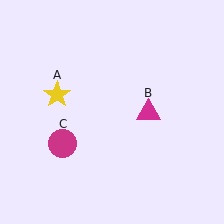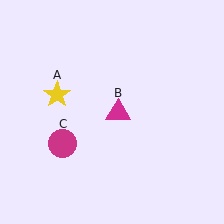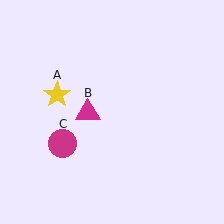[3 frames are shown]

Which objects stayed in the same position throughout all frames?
Yellow star (object A) and magenta circle (object C) remained stationary.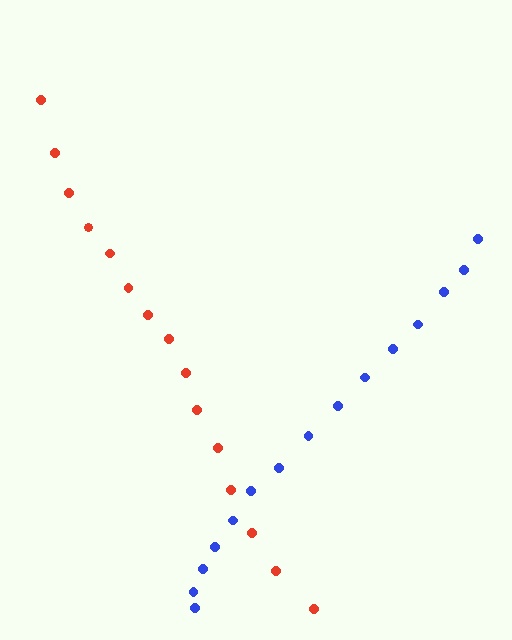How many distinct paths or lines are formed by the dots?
There are 2 distinct paths.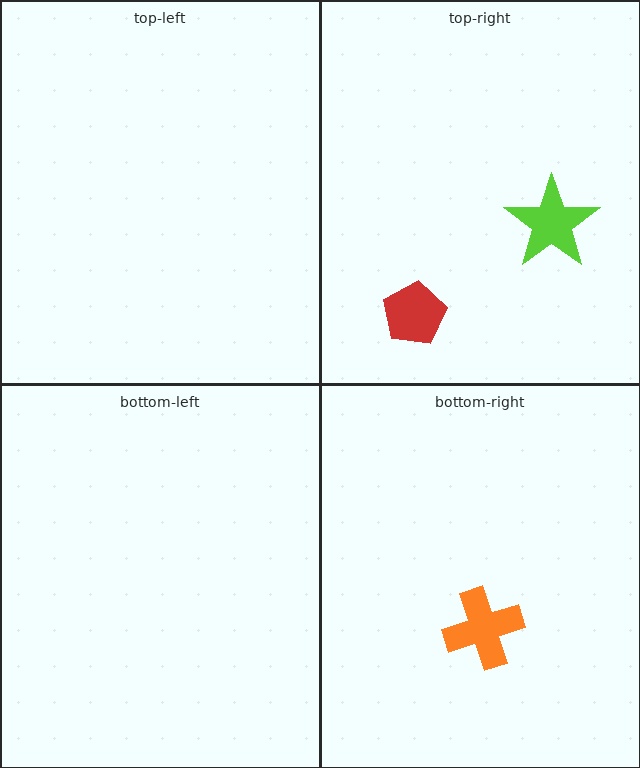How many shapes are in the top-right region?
2.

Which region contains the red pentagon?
The top-right region.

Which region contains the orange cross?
The bottom-right region.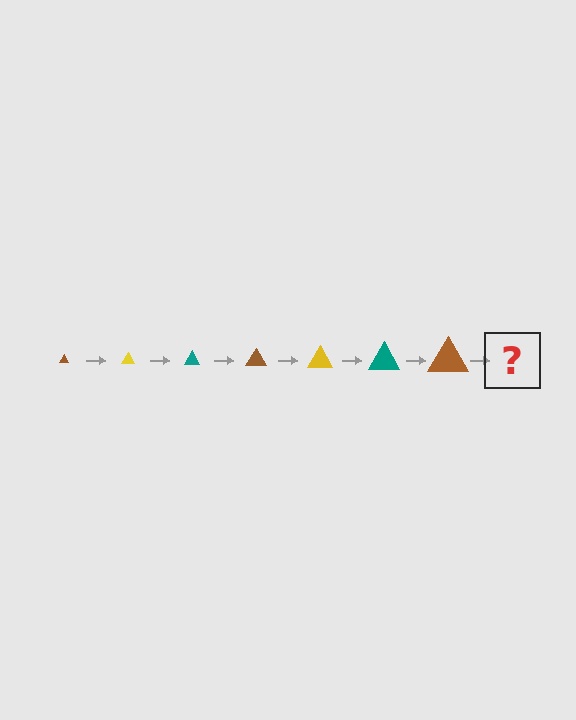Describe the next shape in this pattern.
It should be a yellow triangle, larger than the previous one.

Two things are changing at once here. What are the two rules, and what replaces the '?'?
The two rules are that the triangle grows larger each step and the color cycles through brown, yellow, and teal. The '?' should be a yellow triangle, larger than the previous one.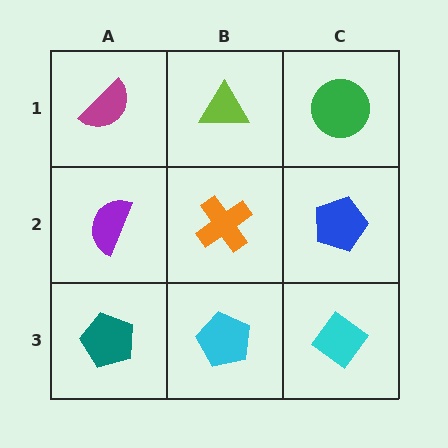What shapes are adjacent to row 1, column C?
A blue pentagon (row 2, column C), a lime triangle (row 1, column B).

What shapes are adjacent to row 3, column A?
A purple semicircle (row 2, column A), a cyan pentagon (row 3, column B).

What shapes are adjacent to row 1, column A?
A purple semicircle (row 2, column A), a lime triangle (row 1, column B).